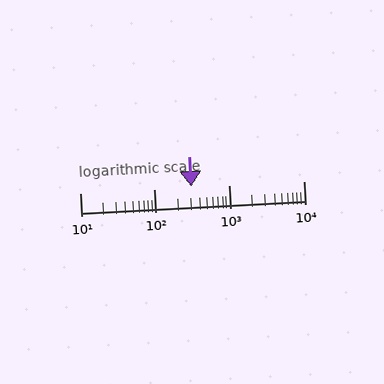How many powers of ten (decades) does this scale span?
The scale spans 3 decades, from 10 to 10000.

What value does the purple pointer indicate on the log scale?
The pointer indicates approximately 310.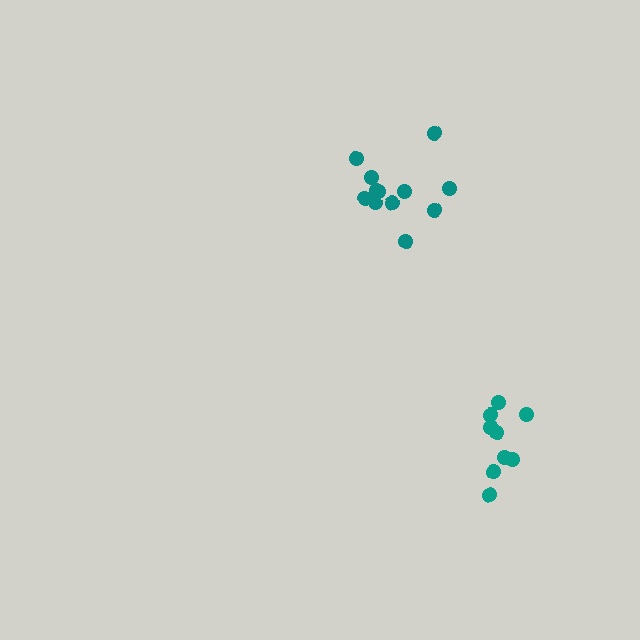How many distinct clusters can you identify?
There are 2 distinct clusters.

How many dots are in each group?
Group 1: 9 dots, Group 2: 12 dots (21 total).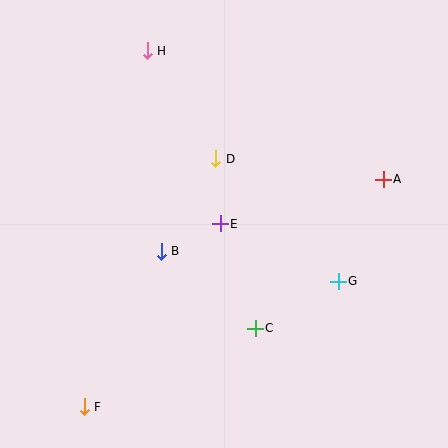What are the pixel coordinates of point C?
Point C is at (255, 328).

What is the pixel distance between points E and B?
The distance between E and B is 65 pixels.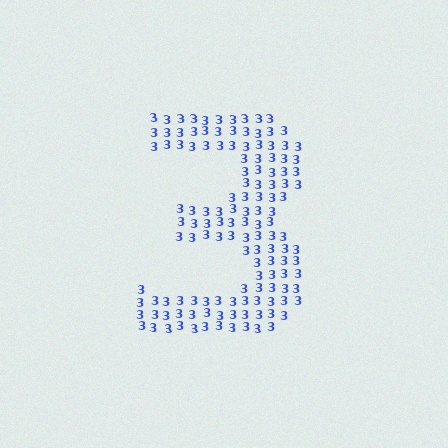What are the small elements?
The small elements are digit 3's.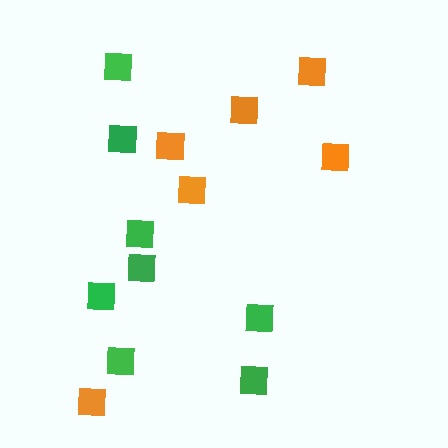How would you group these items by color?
There are 2 groups: one group of green squares (8) and one group of orange squares (6).